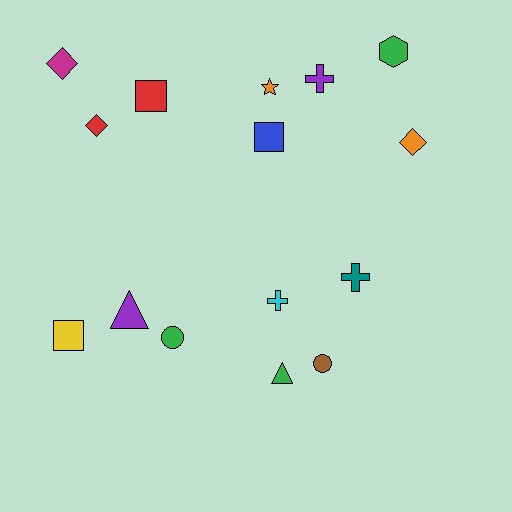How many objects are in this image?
There are 15 objects.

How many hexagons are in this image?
There is 1 hexagon.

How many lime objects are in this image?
There are no lime objects.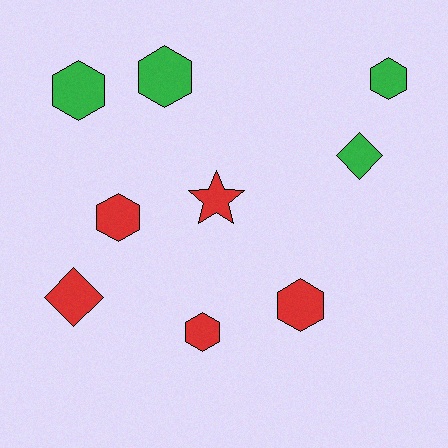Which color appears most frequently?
Red, with 5 objects.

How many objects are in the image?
There are 9 objects.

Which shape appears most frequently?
Hexagon, with 6 objects.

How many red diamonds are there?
There is 1 red diamond.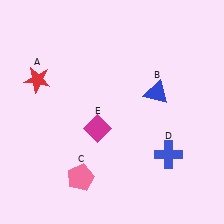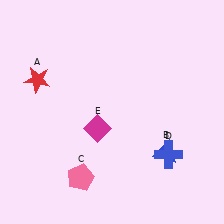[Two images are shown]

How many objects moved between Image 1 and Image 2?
1 object moved between the two images.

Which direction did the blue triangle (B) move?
The blue triangle (B) moved down.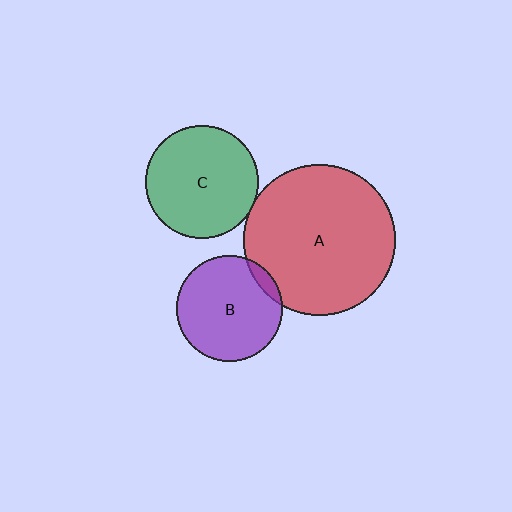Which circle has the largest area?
Circle A (red).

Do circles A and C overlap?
Yes.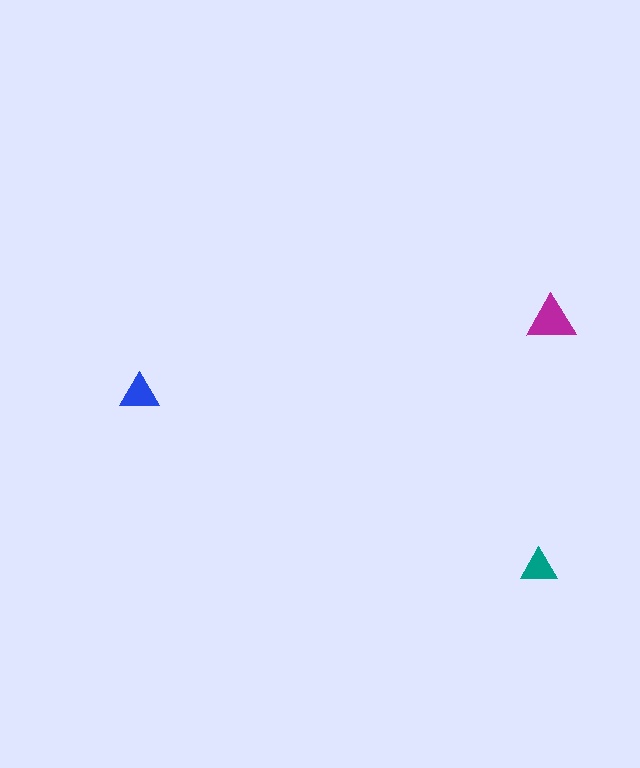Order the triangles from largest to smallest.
the magenta one, the blue one, the teal one.